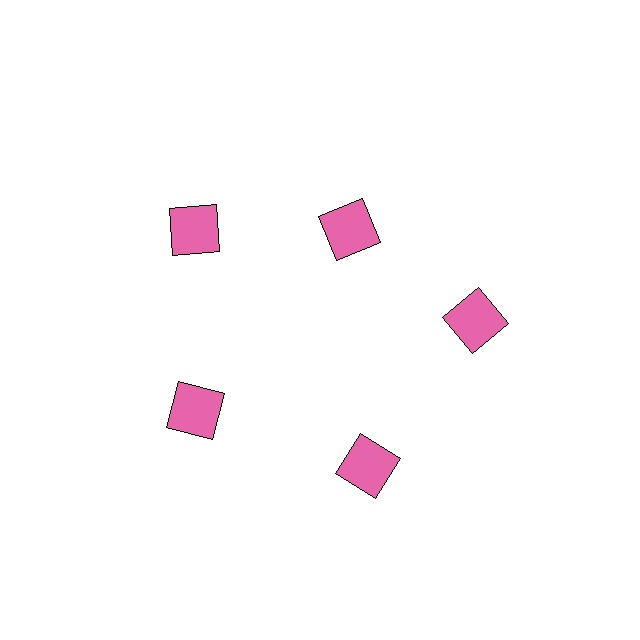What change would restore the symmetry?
The symmetry would be restored by moving it outward, back onto the ring so that all 5 squares sit at equal angles and equal distance from the center.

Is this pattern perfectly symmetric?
No. The 5 pink squares are arranged in a ring, but one element near the 1 o'clock position is pulled inward toward the center, breaking the 5-fold rotational symmetry.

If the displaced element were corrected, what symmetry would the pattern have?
It would have 5-fold rotational symmetry — the pattern would map onto itself every 72 degrees.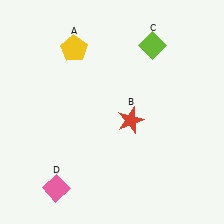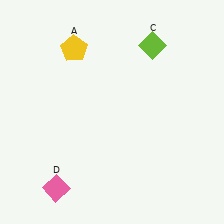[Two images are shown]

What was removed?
The red star (B) was removed in Image 2.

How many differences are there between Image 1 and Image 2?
There is 1 difference between the two images.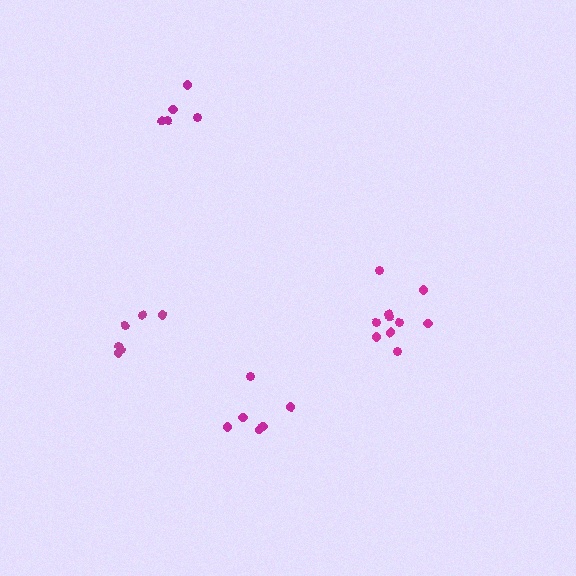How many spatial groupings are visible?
There are 4 spatial groupings.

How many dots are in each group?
Group 1: 6 dots, Group 2: 5 dots, Group 3: 6 dots, Group 4: 10 dots (27 total).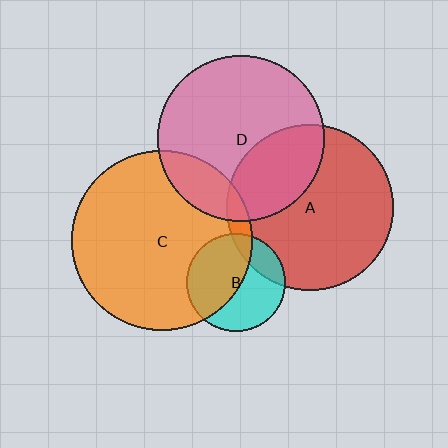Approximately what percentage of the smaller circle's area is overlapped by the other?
Approximately 50%.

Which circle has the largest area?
Circle C (orange).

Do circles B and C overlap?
Yes.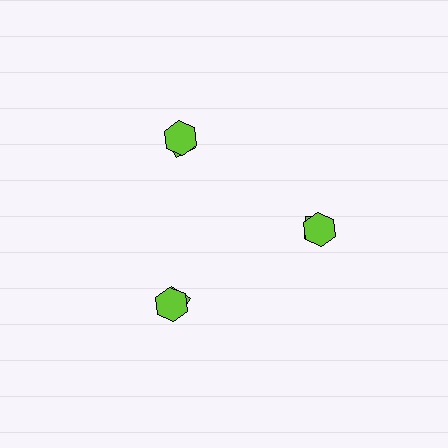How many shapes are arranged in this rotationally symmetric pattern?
There are 6 shapes, arranged in 3 groups of 2.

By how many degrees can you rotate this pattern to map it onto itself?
The pattern maps onto itself every 120 degrees of rotation.